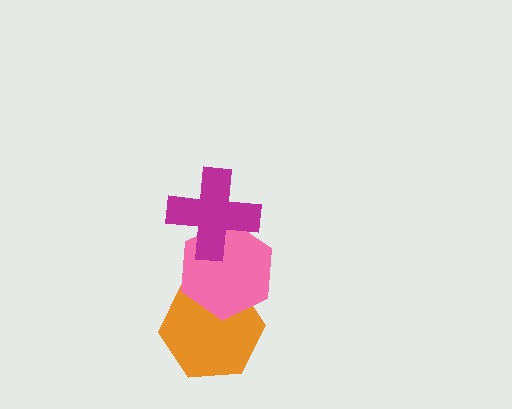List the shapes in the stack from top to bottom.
From top to bottom: the magenta cross, the pink hexagon, the orange hexagon.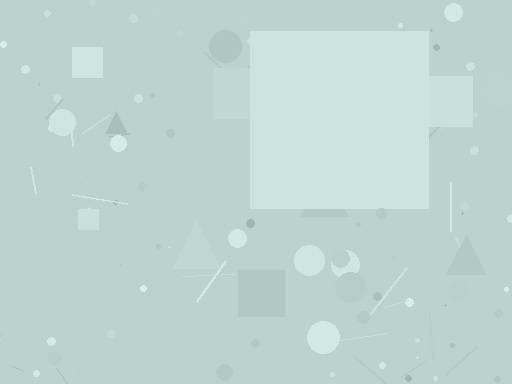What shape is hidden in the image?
A square is hidden in the image.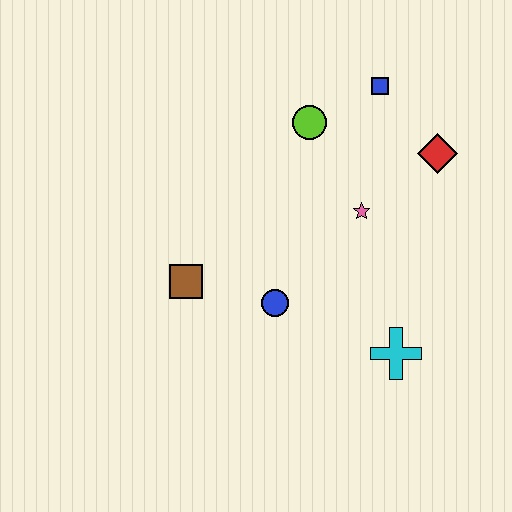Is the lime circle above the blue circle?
Yes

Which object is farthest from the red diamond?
The brown square is farthest from the red diamond.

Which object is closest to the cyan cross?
The blue circle is closest to the cyan cross.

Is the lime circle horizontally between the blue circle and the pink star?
Yes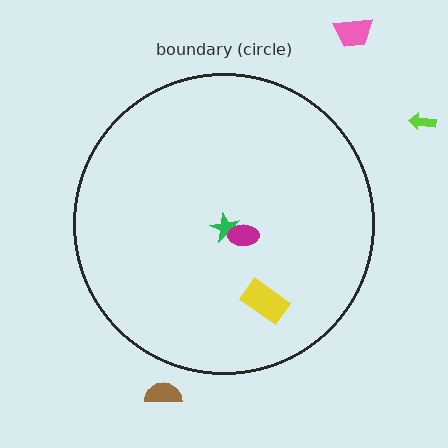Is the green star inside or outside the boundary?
Inside.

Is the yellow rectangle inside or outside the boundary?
Inside.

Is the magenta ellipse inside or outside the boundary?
Inside.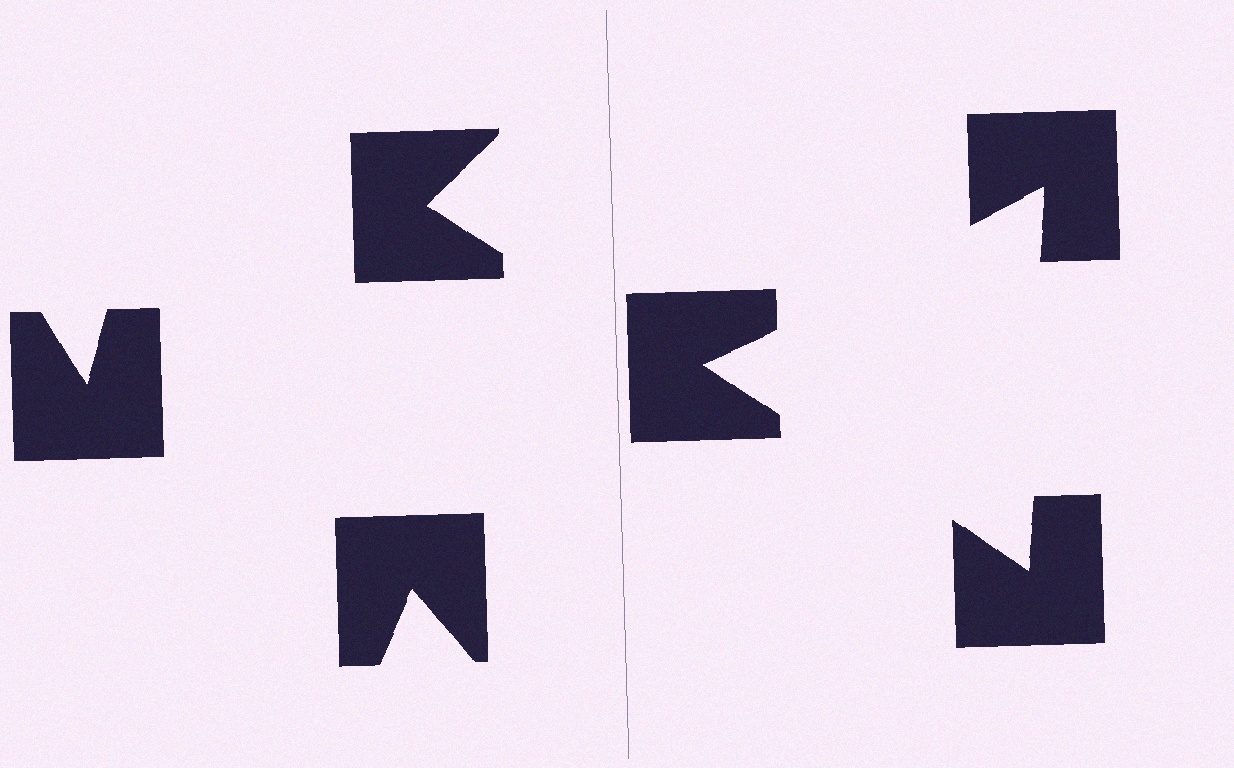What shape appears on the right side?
An illusory triangle.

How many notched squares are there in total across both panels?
6 — 3 on each side.